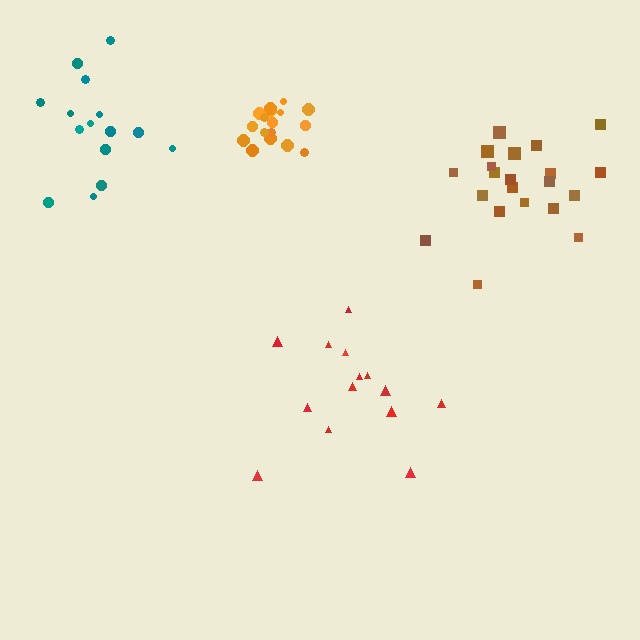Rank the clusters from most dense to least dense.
orange, brown, teal, red.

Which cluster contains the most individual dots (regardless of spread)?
Brown (21).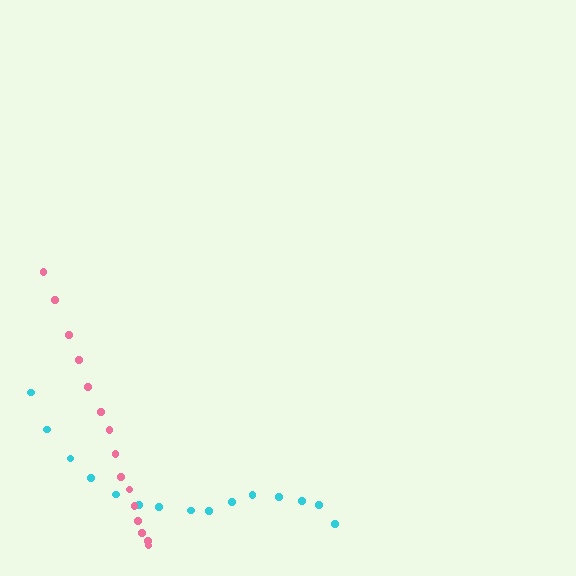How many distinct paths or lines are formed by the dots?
There are 2 distinct paths.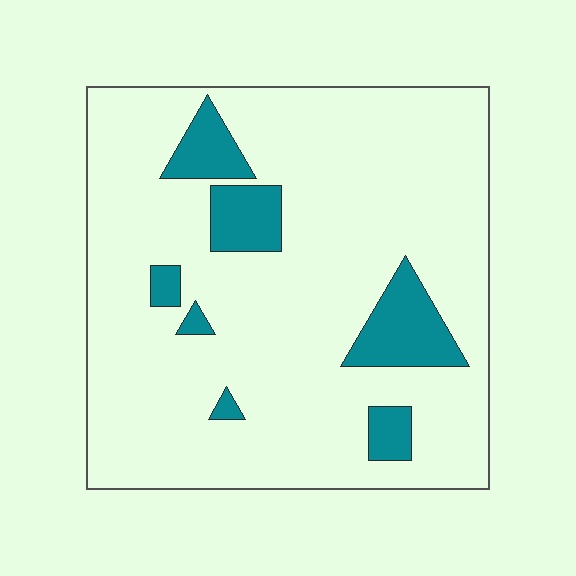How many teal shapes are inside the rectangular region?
7.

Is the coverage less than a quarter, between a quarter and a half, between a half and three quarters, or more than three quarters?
Less than a quarter.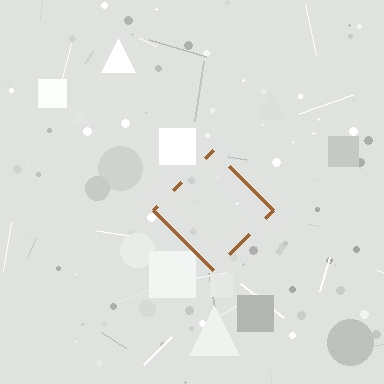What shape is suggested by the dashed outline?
The dashed outline suggests a diamond.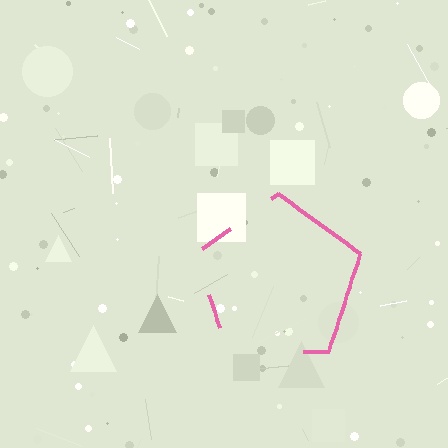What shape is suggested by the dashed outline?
The dashed outline suggests a pentagon.